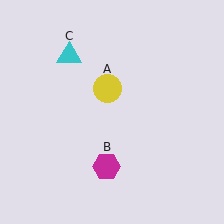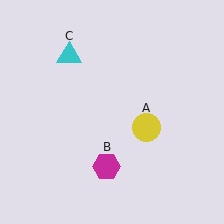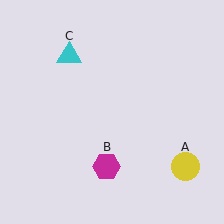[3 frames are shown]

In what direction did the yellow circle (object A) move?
The yellow circle (object A) moved down and to the right.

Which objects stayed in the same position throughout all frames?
Magenta hexagon (object B) and cyan triangle (object C) remained stationary.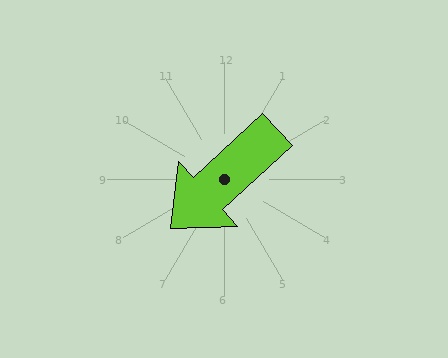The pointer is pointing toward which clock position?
Roughly 8 o'clock.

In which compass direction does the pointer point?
Southwest.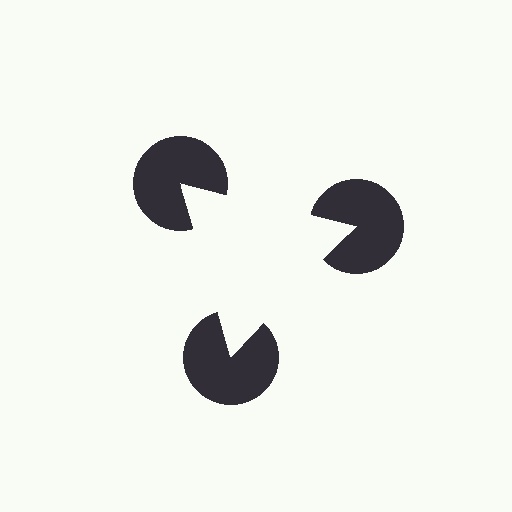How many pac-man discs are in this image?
There are 3 — one at each vertex of the illusory triangle.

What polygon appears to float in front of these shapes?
An illusory triangle — its edges are inferred from the aligned wedge cuts in the pac-man discs, not physically drawn.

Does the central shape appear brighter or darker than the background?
It typically appears slightly brighter than the background, even though no actual brightness change is drawn.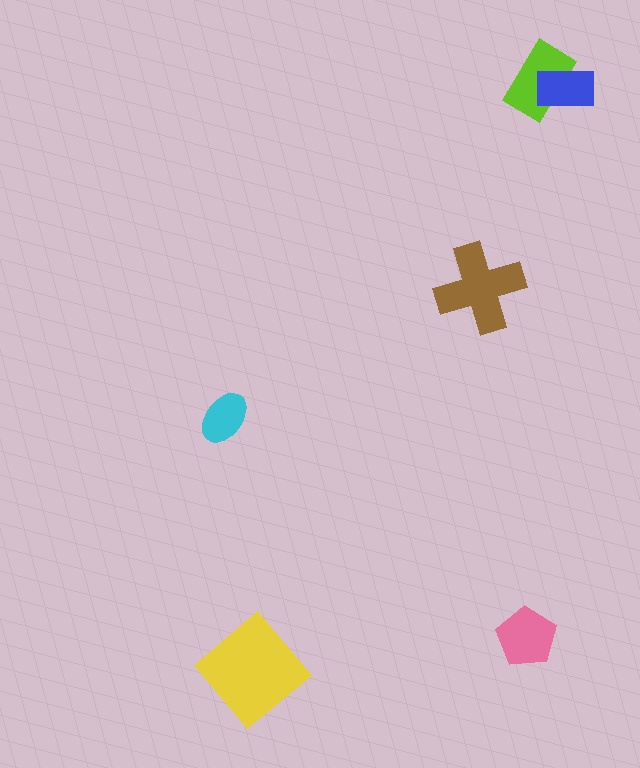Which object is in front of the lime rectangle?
The blue rectangle is in front of the lime rectangle.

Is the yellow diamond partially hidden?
No, no other shape covers it.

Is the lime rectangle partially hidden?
Yes, it is partially covered by another shape.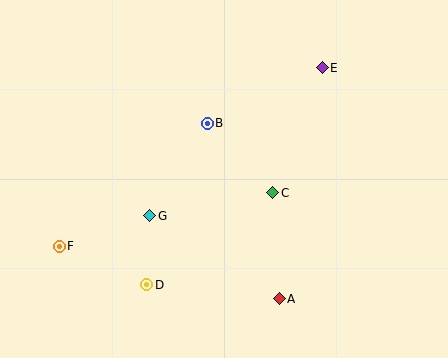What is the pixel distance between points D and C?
The distance between D and C is 156 pixels.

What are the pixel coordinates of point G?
Point G is at (150, 216).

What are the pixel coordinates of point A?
Point A is at (279, 299).